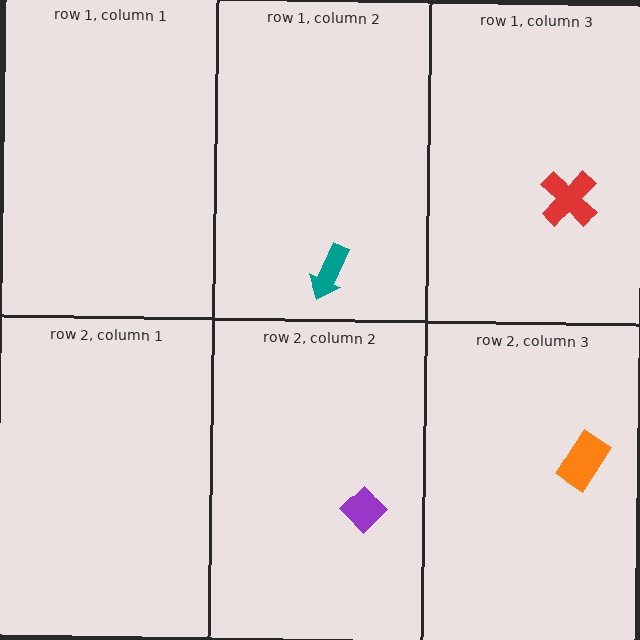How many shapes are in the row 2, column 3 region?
1.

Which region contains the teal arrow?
The row 1, column 2 region.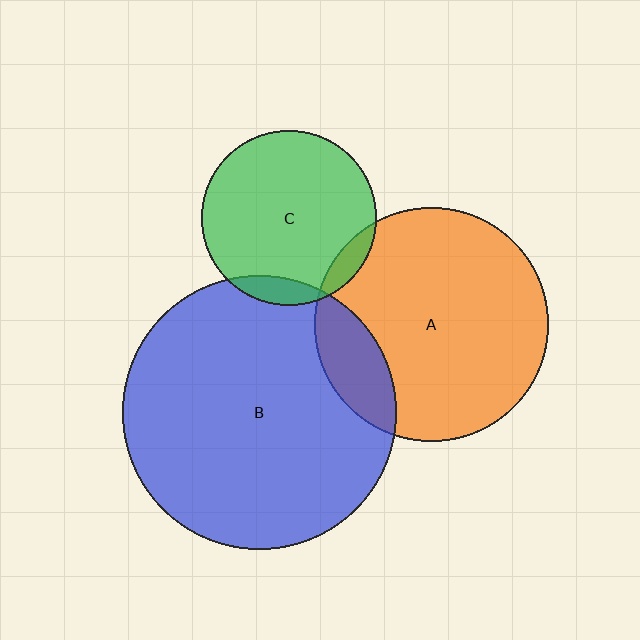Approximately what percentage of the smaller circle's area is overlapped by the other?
Approximately 10%.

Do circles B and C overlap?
Yes.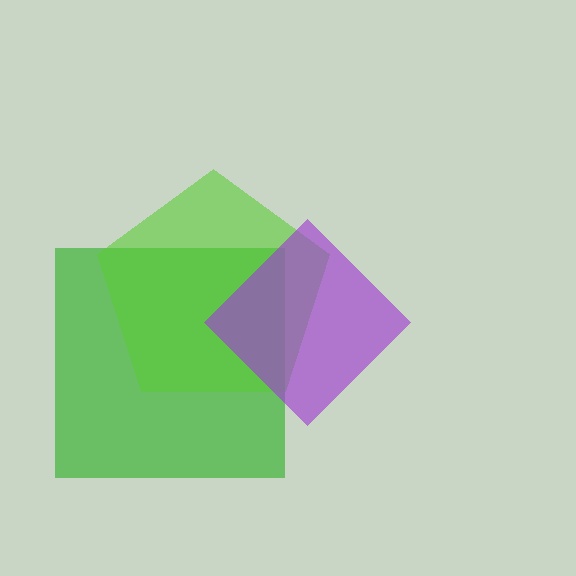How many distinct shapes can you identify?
There are 3 distinct shapes: a green square, a lime pentagon, a purple diamond.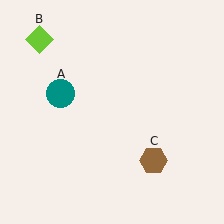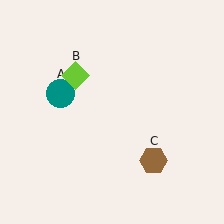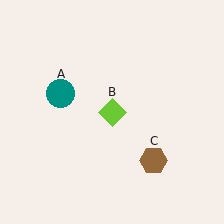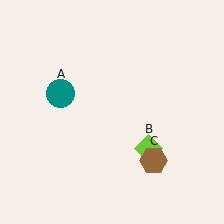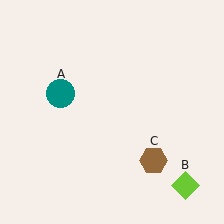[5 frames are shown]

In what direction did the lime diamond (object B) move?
The lime diamond (object B) moved down and to the right.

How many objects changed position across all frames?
1 object changed position: lime diamond (object B).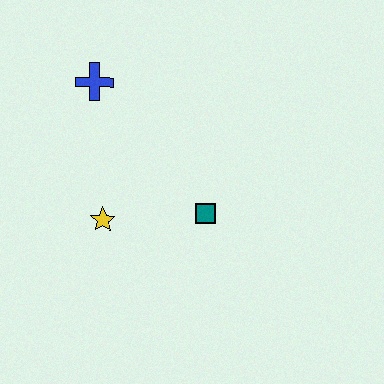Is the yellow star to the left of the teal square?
Yes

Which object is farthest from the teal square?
The blue cross is farthest from the teal square.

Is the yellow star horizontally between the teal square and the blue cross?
Yes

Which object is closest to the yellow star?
The teal square is closest to the yellow star.